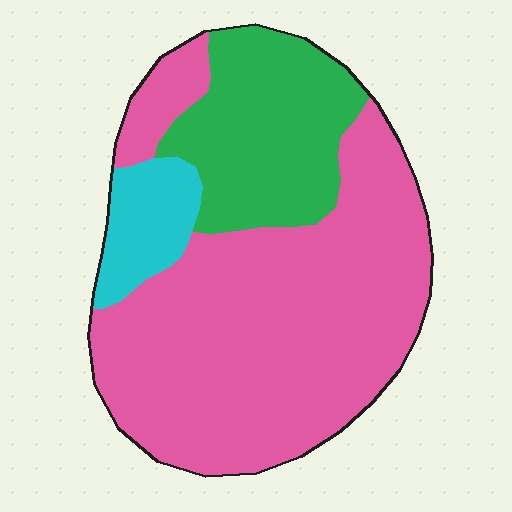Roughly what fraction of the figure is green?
Green takes up about one quarter (1/4) of the figure.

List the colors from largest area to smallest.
From largest to smallest: pink, green, cyan.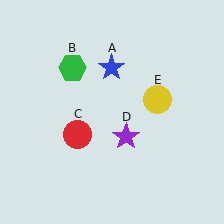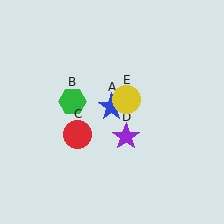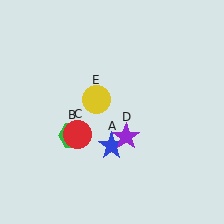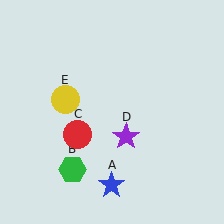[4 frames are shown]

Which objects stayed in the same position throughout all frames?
Red circle (object C) and purple star (object D) remained stationary.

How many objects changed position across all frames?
3 objects changed position: blue star (object A), green hexagon (object B), yellow circle (object E).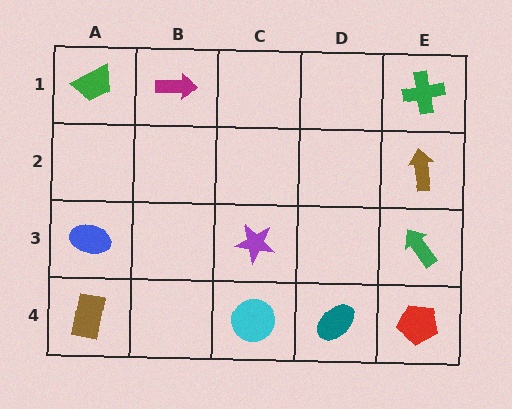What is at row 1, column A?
A green trapezoid.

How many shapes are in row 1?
3 shapes.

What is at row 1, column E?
A green cross.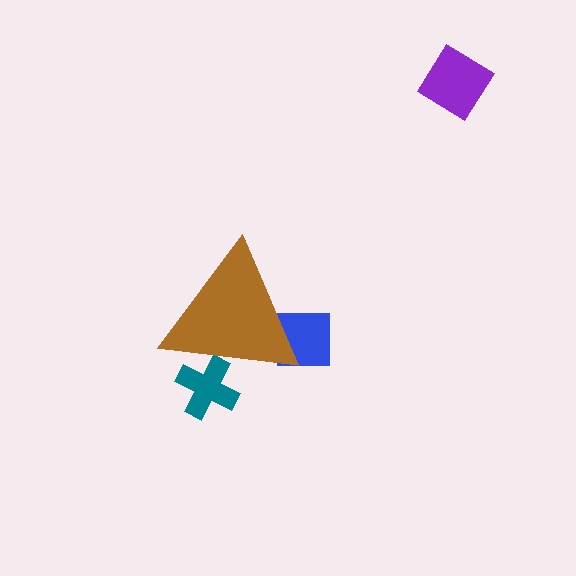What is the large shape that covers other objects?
A brown triangle.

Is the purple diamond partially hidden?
No, the purple diamond is fully visible.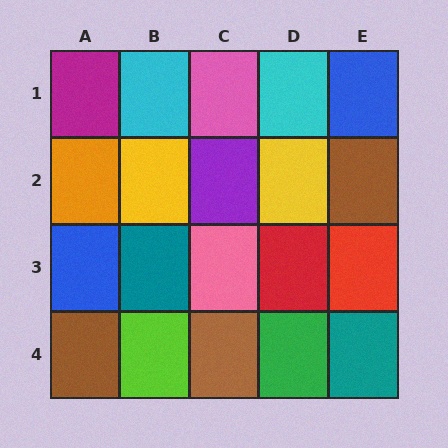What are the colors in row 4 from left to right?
Brown, lime, brown, green, teal.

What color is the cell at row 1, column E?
Blue.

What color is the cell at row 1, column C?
Pink.